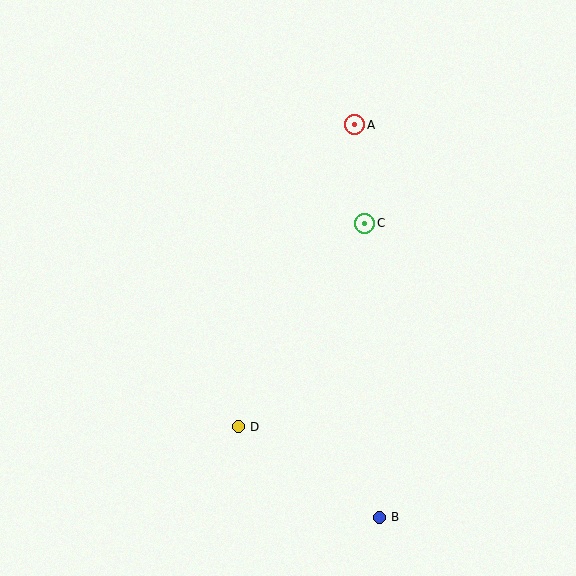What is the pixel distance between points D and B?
The distance between D and B is 168 pixels.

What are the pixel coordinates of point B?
Point B is at (379, 517).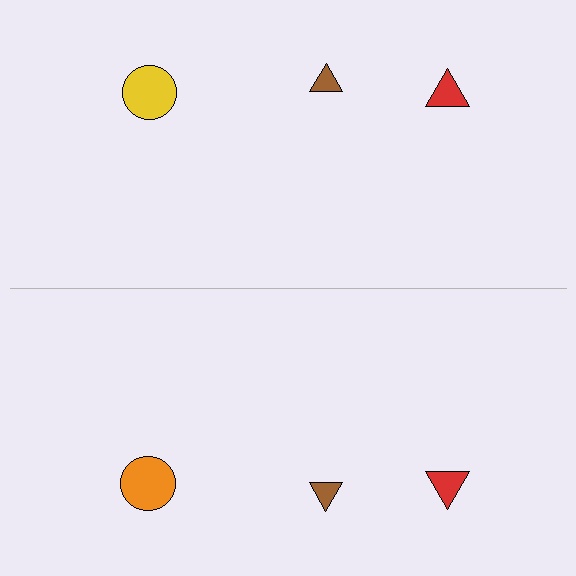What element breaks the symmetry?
The orange circle on the bottom side breaks the symmetry — its mirror counterpart is yellow.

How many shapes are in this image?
There are 6 shapes in this image.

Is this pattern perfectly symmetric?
No, the pattern is not perfectly symmetric. The orange circle on the bottom side breaks the symmetry — its mirror counterpart is yellow.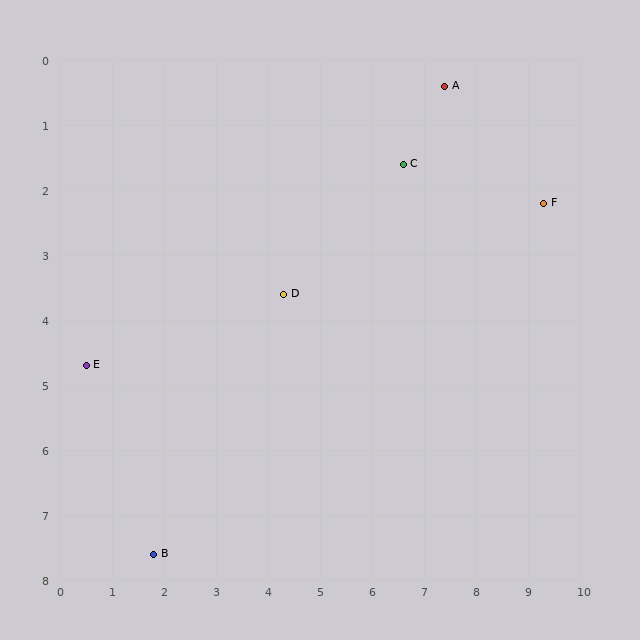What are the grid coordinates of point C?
Point C is at approximately (6.6, 1.6).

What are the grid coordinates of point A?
Point A is at approximately (7.4, 0.4).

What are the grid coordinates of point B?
Point B is at approximately (1.8, 7.6).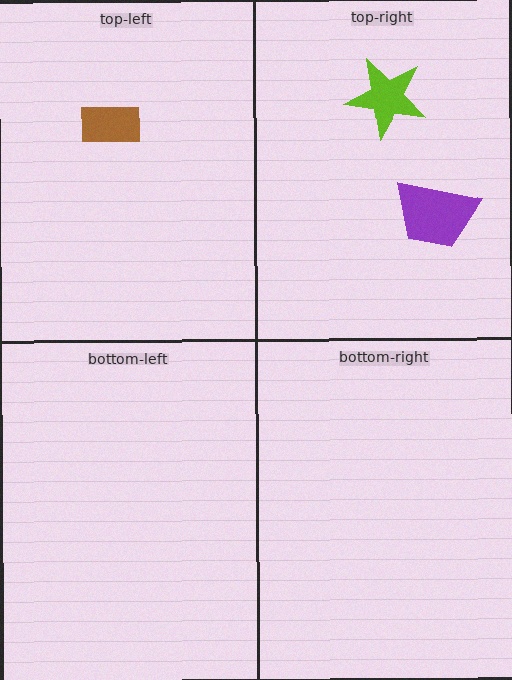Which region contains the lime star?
The top-right region.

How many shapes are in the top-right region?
2.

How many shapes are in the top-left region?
1.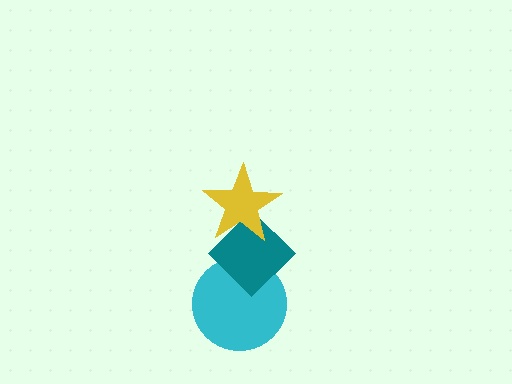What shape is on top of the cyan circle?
The teal diamond is on top of the cyan circle.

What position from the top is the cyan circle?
The cyan circle is 3rd from the top.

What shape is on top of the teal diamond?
The yellow star is on top of the teal diamond.